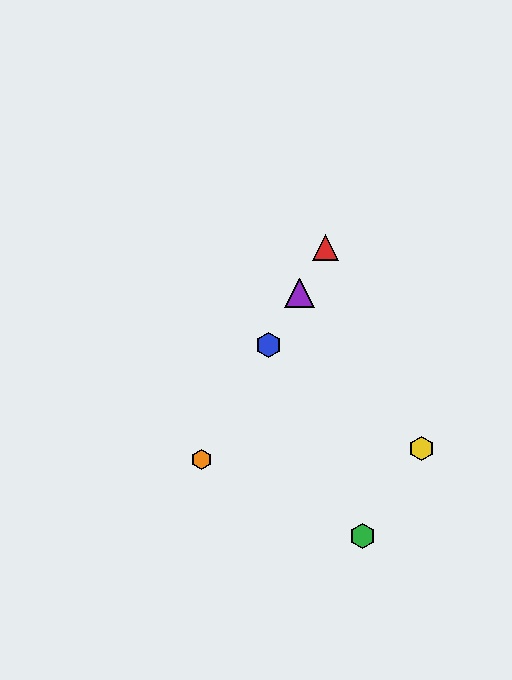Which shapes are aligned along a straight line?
The red triangle, the blue hexagon, the purple triangle, the orange hexagon are aligned along a straight line.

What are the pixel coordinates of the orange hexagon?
The orange hexagon is at (202, 460).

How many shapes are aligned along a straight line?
4 shapes (the red triangle, the blue hexagon, the purple triangle, the orange hexagon) are aligned along a straight line.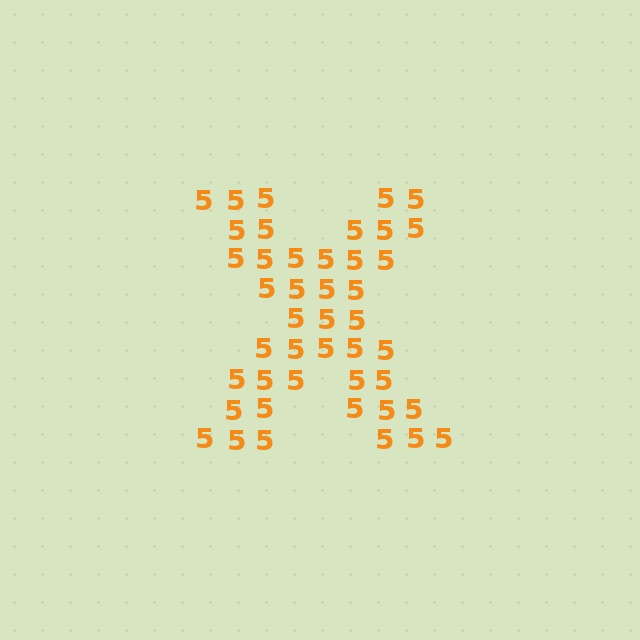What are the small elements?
The small elements are digit 5's.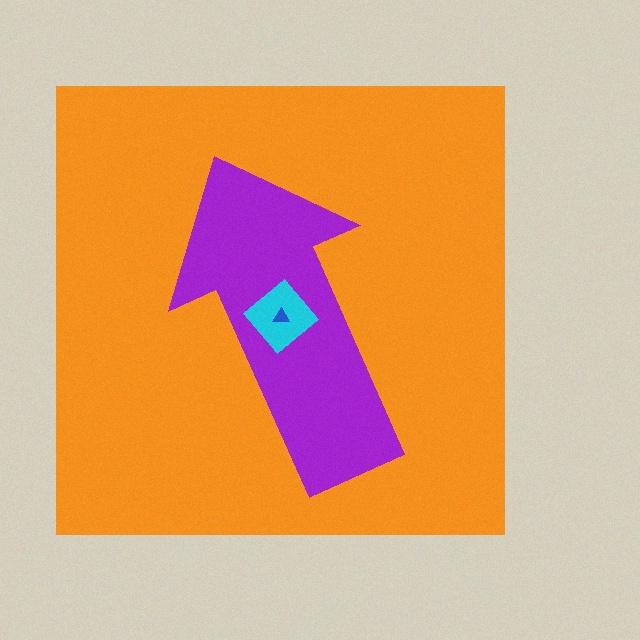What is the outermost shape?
The orange square.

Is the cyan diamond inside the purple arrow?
Yes.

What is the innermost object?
The blue triangle.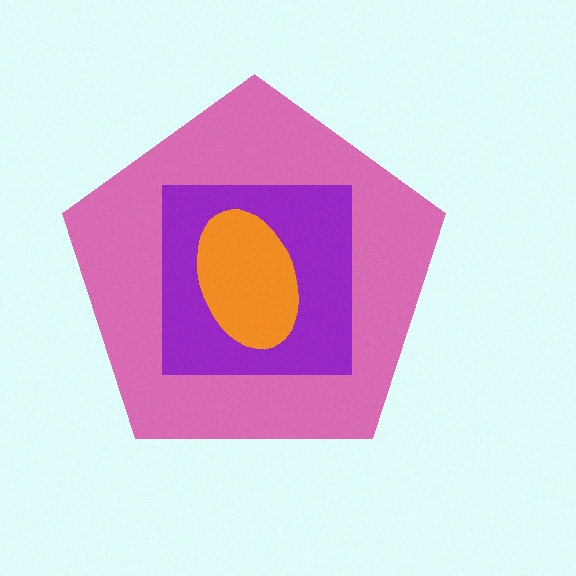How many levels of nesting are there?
3.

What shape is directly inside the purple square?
The orange ellipse.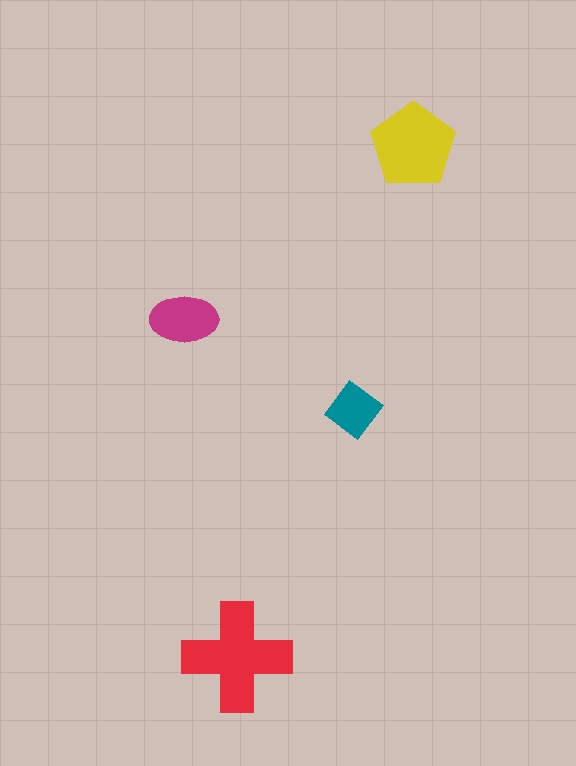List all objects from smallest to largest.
The teal diamond, the magenta ellipse, the yellow pentagon, the red cross.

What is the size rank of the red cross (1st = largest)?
1st.